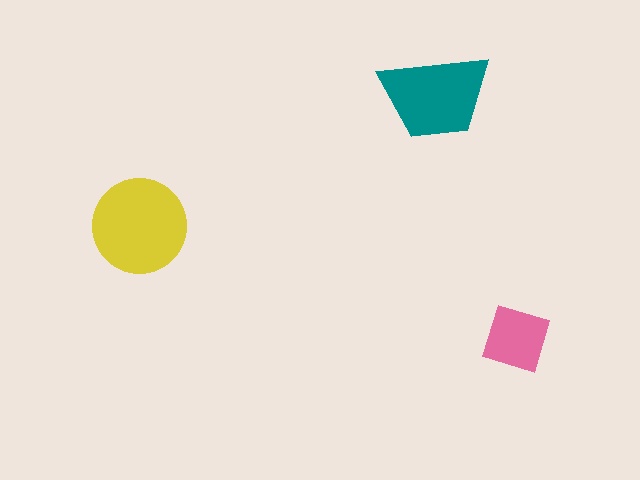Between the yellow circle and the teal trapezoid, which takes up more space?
The yellow circle.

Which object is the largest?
The yellow circle.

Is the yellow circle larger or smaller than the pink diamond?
Larger.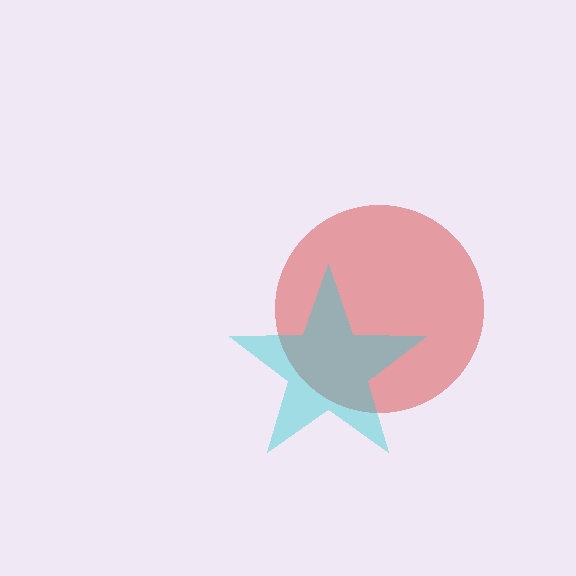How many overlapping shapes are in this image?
There are 2 overlapping shapes in the image.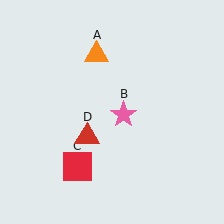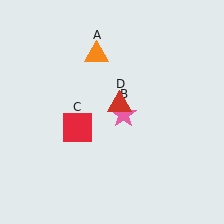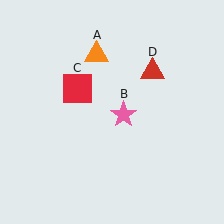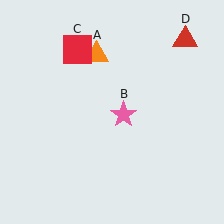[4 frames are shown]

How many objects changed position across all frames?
2 objects changed position: red square (object C), red triangle (object D).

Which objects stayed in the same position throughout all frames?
Orange triangle (object A) and pink star (object B) remained stationary.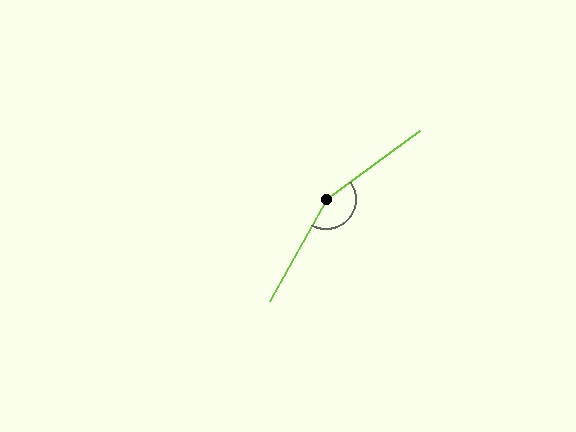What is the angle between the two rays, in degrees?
Approximately 155 degrees.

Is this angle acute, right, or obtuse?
It is obtuse.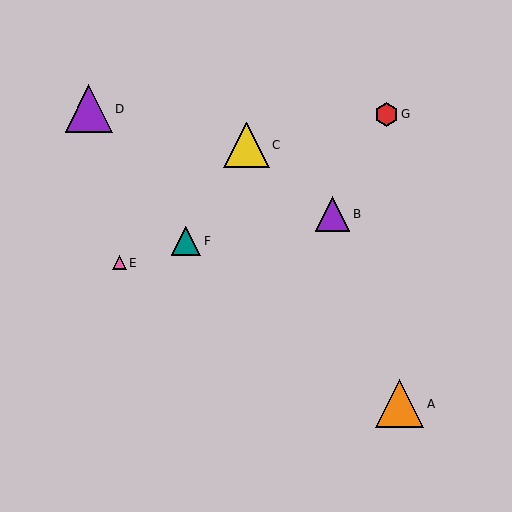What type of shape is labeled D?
Shape D is a purple triangle.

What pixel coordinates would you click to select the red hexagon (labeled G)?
Click at (386, 114) to select the red hexagon G.